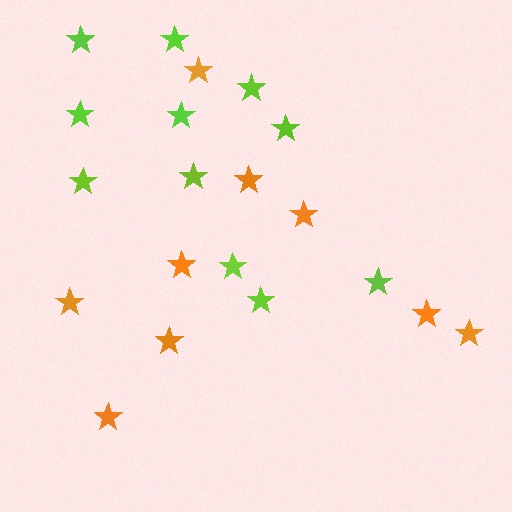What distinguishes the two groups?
There are 2 groups: one group of lime stars (11) and one group of orange stars (9).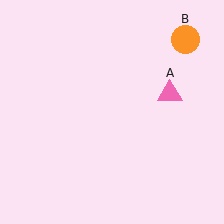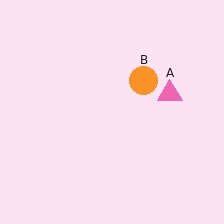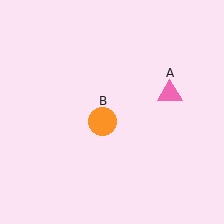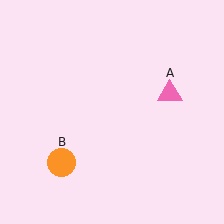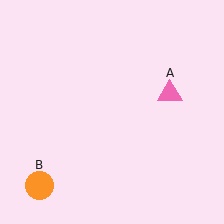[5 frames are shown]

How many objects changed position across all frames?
1 object changed position: orange circle (object B).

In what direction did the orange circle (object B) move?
The orange circle (object B) moved down and to the left.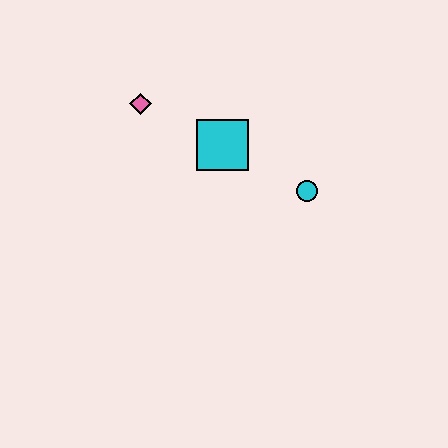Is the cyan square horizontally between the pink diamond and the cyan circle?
Yes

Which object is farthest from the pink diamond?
The cyan circle is farthest from the pink diamond.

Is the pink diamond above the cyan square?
Yes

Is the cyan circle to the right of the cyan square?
Yes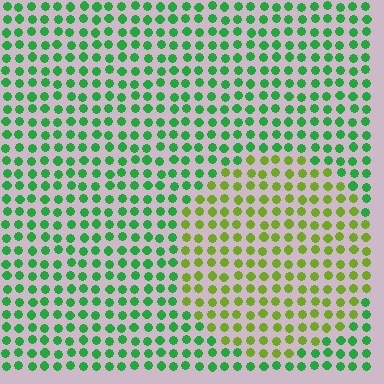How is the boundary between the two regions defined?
The boundary is defined purely by a slight shift in hue (about 46 degrees). Spacing, size, and orientation are identical on both sides.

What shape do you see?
I see a circle.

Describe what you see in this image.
The image is filled with small green elements in a uniform arrangement. A circle-shaped region is visible where the elements are tinted to a slightly different hue, forming a subtle color boundary.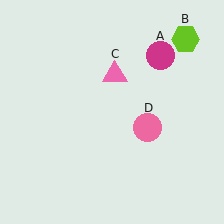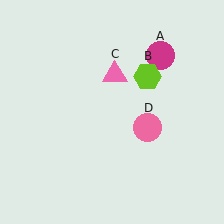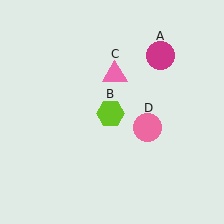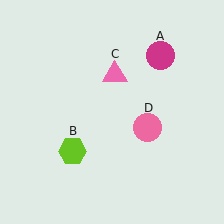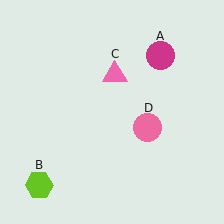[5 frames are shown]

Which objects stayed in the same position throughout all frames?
Magenta circle (object A) and pink triangle (object C) and pink circle (object D) remained stationary.